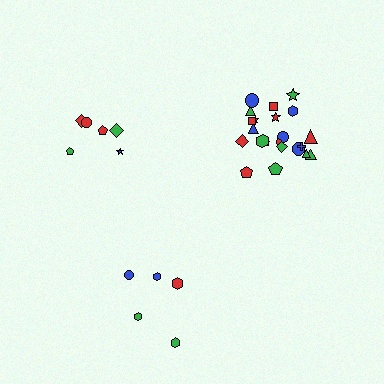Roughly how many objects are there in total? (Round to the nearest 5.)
Roughly 35 objects in total.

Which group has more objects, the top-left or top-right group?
The top-right group.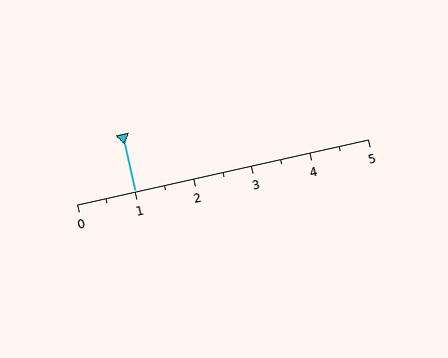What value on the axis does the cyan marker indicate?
The marker indicates approximately 1.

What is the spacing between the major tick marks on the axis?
The major ticks are spaced 1 apart.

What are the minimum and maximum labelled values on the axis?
The axis runs from 0 to 5.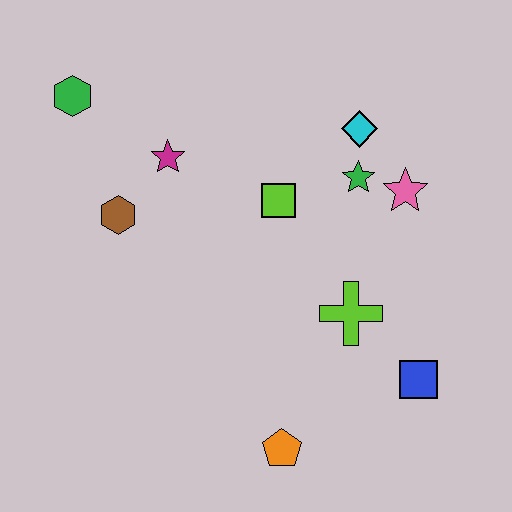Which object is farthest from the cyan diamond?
The orange pentagon is farthest from the cyan diamond.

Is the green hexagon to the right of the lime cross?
No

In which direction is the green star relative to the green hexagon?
The green star is to the right of the green hexagon.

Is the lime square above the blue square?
Yes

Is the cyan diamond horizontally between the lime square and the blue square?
Yes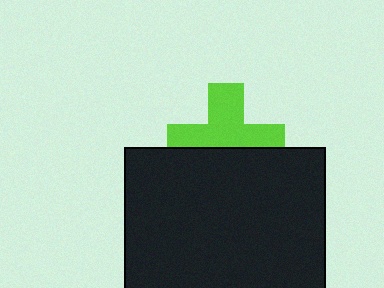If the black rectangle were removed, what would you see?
You would see the complete lime cross.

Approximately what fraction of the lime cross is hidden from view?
Roughly 41% of the lime cross is hidden behind the black rectangle.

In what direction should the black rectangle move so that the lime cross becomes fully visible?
The black rectangle should move down. That is the shortest direction to clear the overlap and leave the lime cross fully visible.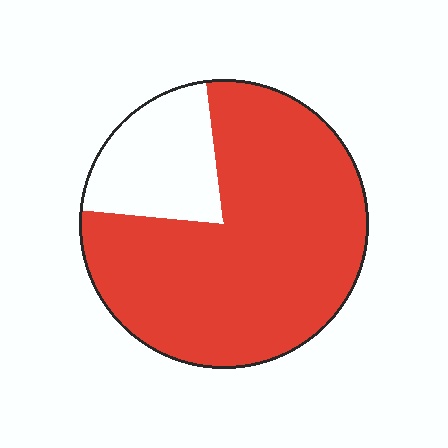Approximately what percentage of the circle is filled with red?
Approximately 80%.